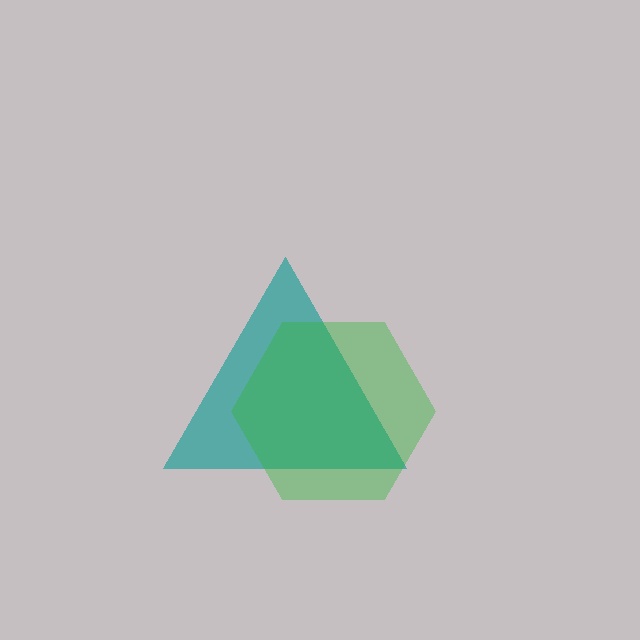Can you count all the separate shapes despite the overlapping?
Yes, there are 2 separate shapes.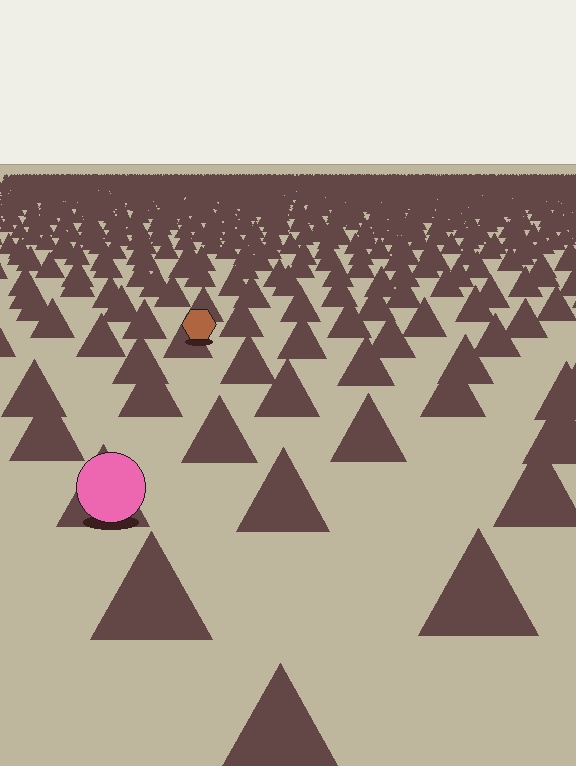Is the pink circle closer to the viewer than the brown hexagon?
Yes. The pink circle is closer — you can tell from the texture gradient: the ground texture is coarser near it.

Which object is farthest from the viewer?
The brown hexagon is farthest from the viewer. It appears smaller and the ground texture around it is denser.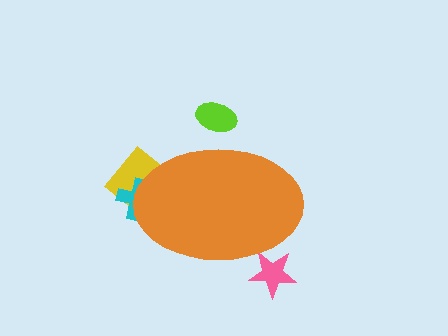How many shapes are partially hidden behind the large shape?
4 shapes are partially hidden.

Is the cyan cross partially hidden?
Yes, the cyan cross is partially hidden behind the orange ellipse.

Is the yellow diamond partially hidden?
Yes, the yellow diamond is partially hidden behind the orange ellipse.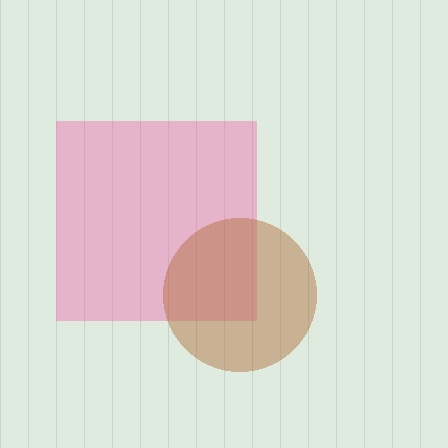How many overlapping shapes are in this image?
There are 2 overlapping shapes in the image.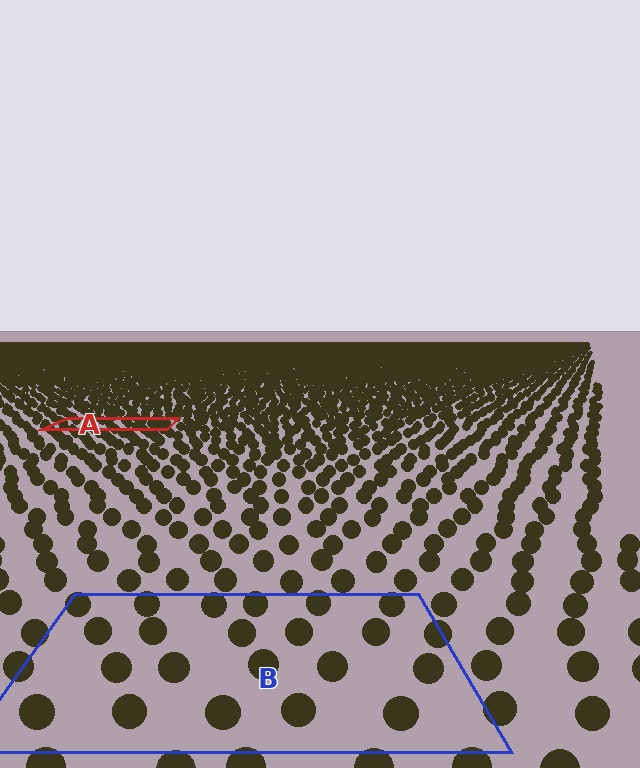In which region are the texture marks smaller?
The texture marks are smaller in region A, because it is farther away.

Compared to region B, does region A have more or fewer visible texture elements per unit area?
Region A has more texture elements per unit area — they are packed more densely because it is farther away.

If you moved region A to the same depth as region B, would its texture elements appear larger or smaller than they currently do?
They would appear larger. At a closer depth, the same texture elements are projected at a bigger on-screen size.